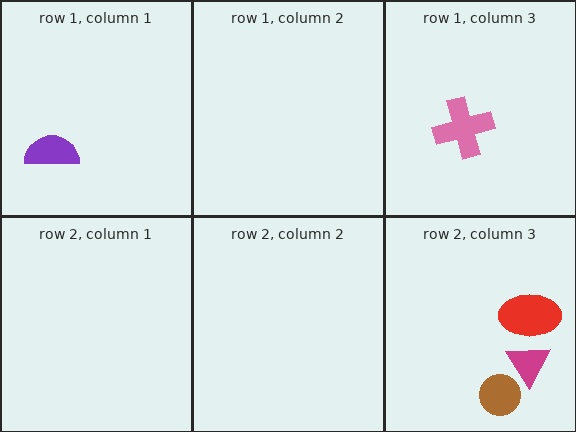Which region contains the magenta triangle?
The row 2, column 3 region.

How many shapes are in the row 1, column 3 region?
1.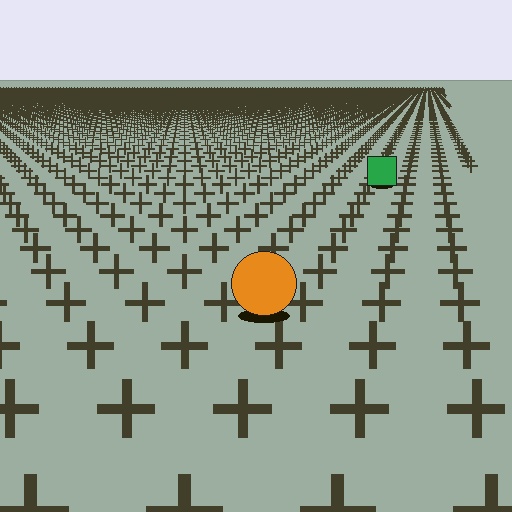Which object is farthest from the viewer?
The green square is farthest from the viewer. It appears smaller and the ground texture around it is denser.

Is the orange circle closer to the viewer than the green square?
Yes. The orange circle is closer — you can tell from the texture gradient: the ground texture is coarser near it.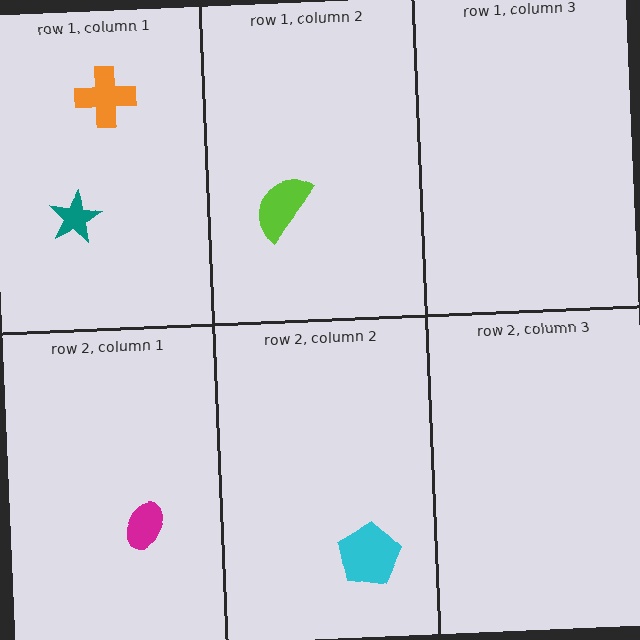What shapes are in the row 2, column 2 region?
The cyan pentagon.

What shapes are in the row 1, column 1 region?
The orange cross, the teal star.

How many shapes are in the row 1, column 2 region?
1.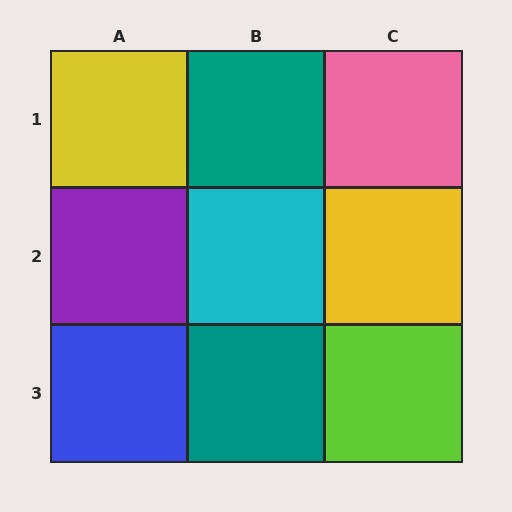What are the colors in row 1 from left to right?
Yellow, teal, pink.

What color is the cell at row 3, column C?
Lime.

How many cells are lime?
1 cell is lime.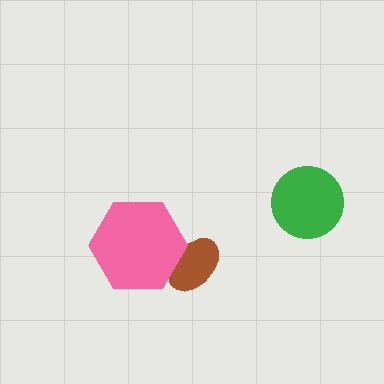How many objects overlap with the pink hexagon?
1 object overlaps with the pink hexagon.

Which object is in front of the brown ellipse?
The pink hexagon is in front of the brown ellipse.